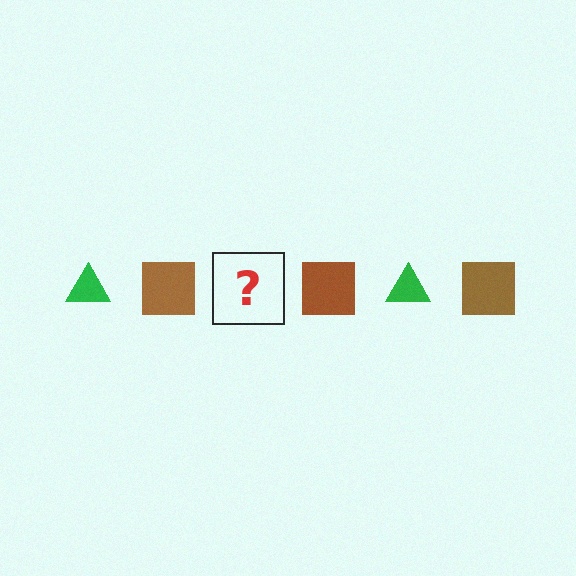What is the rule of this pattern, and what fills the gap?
The rule is that the pattern alternates between green triangle and brown square. The gap should be filled with a green triangle.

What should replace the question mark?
The question mark should be replaced with a green triangle.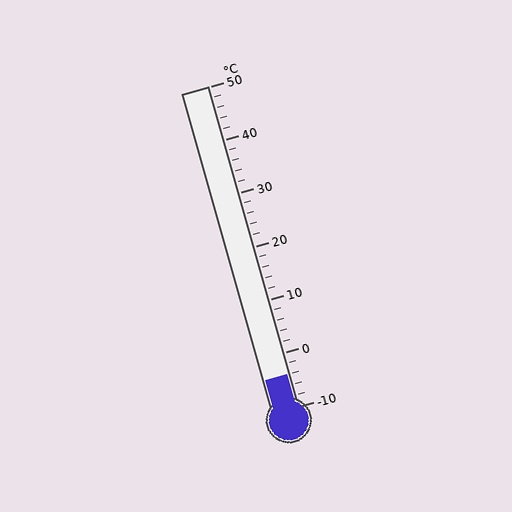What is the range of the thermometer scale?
The thermometer scale ranges from -10°C to 50°C.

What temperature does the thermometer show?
The thermometer shows approximately -4°C.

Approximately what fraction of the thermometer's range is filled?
The thermometer is filled to approximately 10% of its range.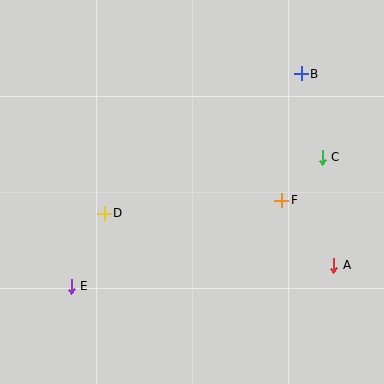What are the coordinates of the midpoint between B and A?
The midpoint between B and A is at (318, 170).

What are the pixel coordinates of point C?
Point C is at (322, 157).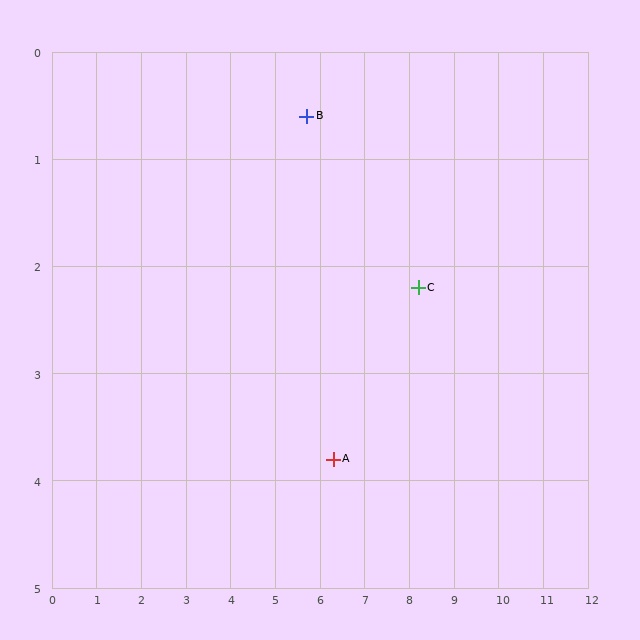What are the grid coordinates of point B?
Point B is at approximately (5.7, 0.6).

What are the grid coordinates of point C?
Point C is at approximately (8.2, 2.2).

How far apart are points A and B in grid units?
Points A and B are about 3.3 grid units apart.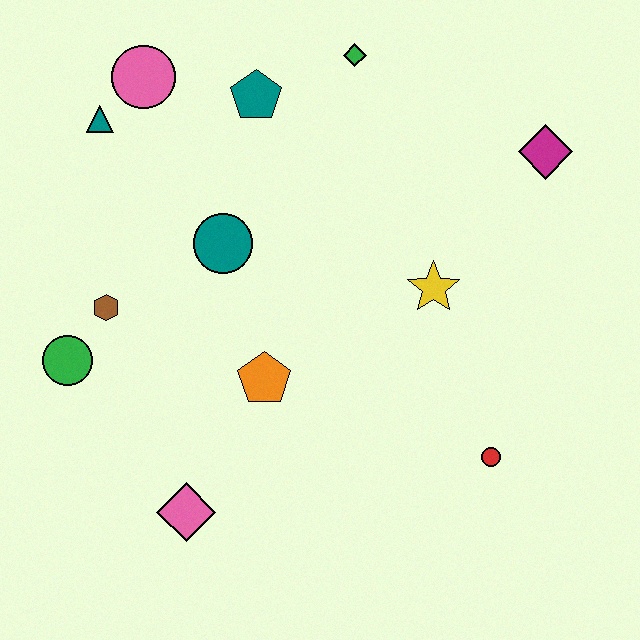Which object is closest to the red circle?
The yellow star is closest to the red circle.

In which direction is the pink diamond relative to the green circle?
The pink diamond is below the green circle.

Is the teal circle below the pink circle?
Yes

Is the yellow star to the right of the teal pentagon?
Yes